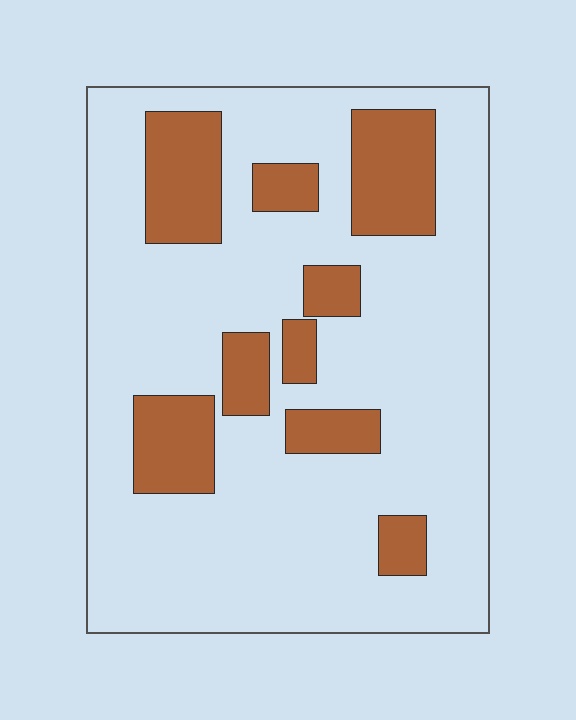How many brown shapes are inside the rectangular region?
9.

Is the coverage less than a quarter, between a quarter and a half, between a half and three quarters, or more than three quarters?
Less than a quarter.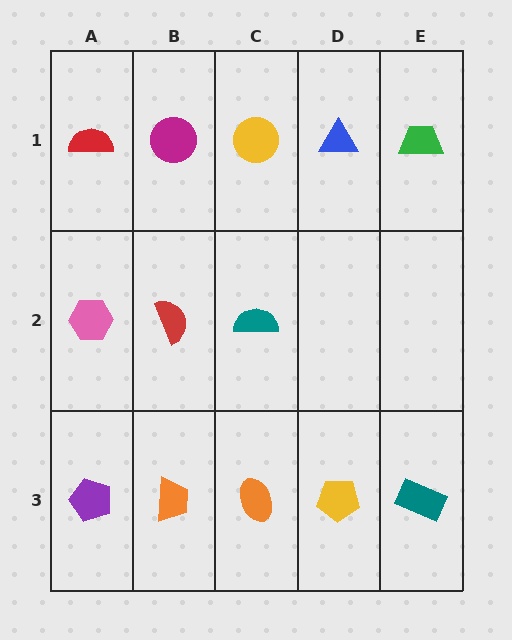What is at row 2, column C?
A teal semicircle.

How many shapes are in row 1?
5 shapes.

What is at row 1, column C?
A yellow circle.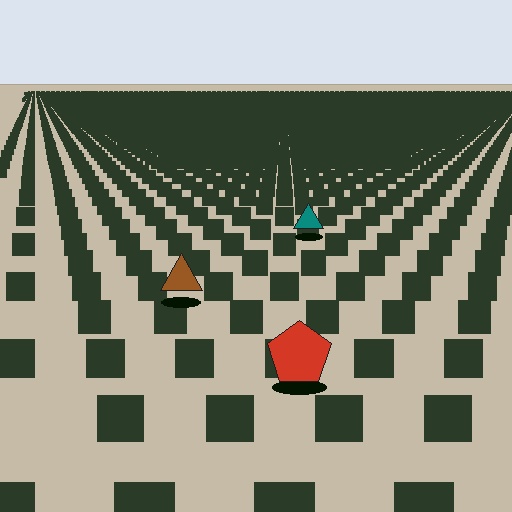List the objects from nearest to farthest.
From nearest to farthest: the red pentagon, the brown triangle, the teal triangle.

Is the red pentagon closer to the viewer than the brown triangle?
Yes. The red pentagon is closer — you can tell from the texture gradient: the ground texture is coarser near it.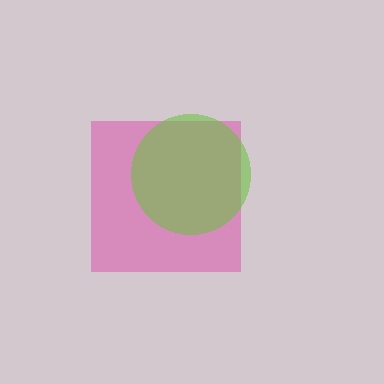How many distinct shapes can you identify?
There are 2 distinct shapes: a pink square, a lime circle.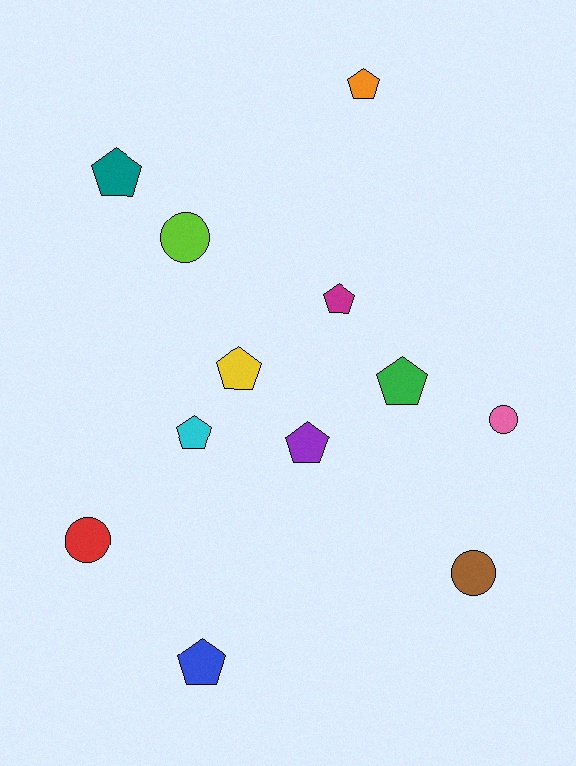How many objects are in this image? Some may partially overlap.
There are 12 objects.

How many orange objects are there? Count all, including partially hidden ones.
There is 1 orange object.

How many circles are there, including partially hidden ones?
There are 4 circles.